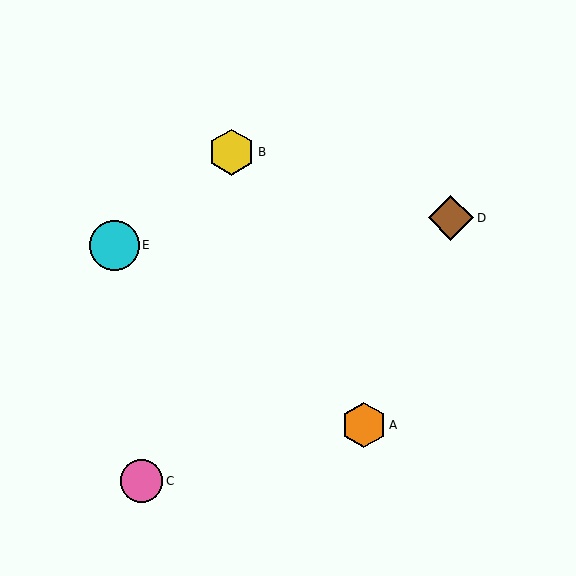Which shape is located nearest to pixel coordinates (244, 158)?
The yellow hexagon (labeled B) at (232, 152) is nearest to that location.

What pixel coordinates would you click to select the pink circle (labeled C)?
Click at (141, 481) to select the pink circle C.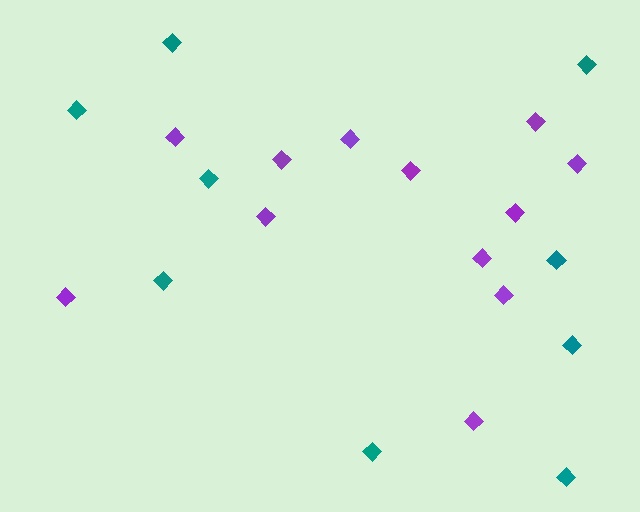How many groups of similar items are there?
There are 2 groups: one group of teal diamonds (9) and one group of purple diamonds (12).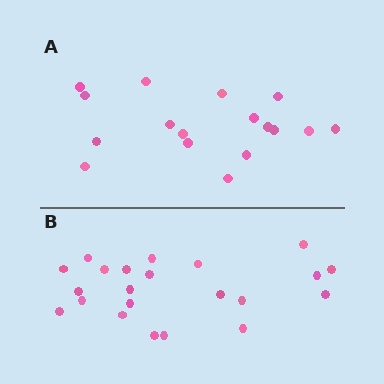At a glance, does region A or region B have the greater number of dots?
Region B (the bottom region) has more dots.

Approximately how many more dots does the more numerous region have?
Region B has about 5 more dots than region A.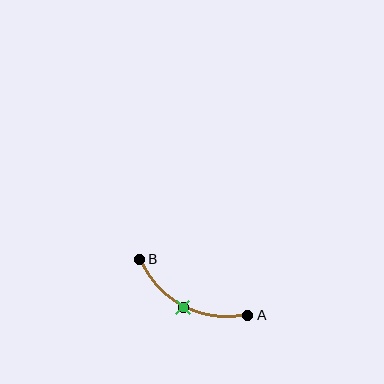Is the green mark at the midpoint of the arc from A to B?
Yes. The green mark lies on the arc at equal arc-length from both A and B — it is the arc midpoint.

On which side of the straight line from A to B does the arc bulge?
The arc bulges below the straight line connecting A and B.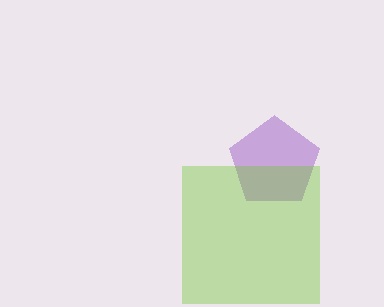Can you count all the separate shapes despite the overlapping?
Yes, there are 2 separate shapes.